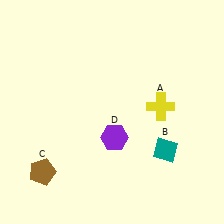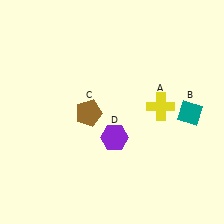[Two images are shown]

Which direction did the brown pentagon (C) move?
The brown pentagon (C) moved up.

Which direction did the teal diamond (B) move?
The teal diamond (B) moved up.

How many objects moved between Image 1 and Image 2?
2 objects moved between the two images.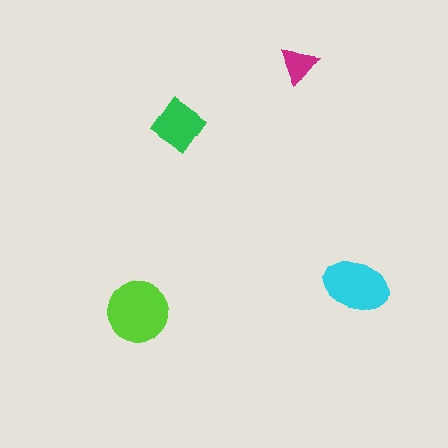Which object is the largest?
The lime circle.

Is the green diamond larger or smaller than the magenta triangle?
Larger.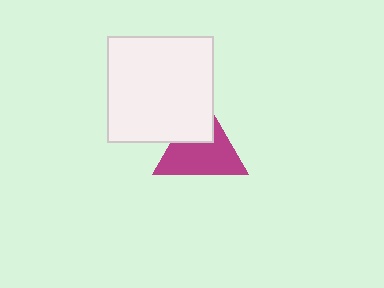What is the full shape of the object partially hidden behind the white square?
The partially hidden object is a magenta triangle.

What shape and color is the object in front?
The object in front is a white square.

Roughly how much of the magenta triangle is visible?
Most of it is visible (roughly 68%).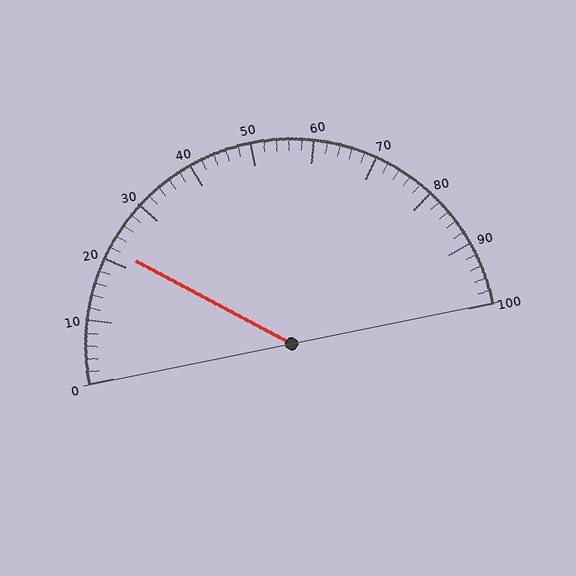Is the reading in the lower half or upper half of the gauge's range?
The reading is in the lower half of the range (0 to 100).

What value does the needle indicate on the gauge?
The needle indicates approximately 22.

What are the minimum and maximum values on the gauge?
The gauge ranges from 0 to 100.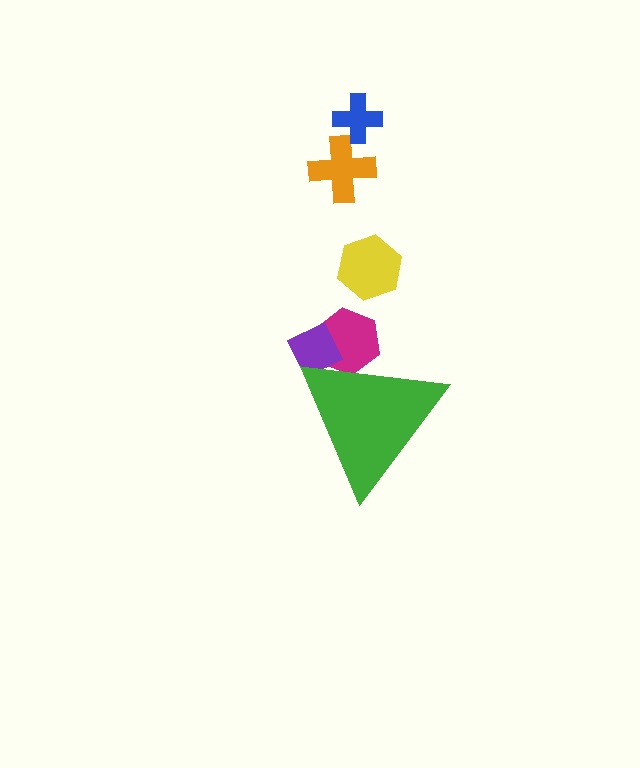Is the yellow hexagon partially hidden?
No, the yellow hexagon is fully visible.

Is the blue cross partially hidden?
No, the blue cross is fully visible.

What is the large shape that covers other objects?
A green triangle.